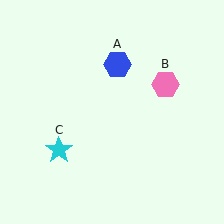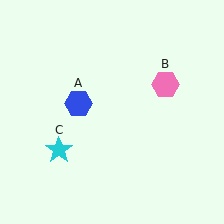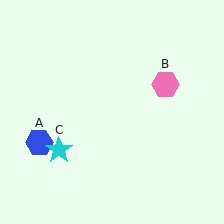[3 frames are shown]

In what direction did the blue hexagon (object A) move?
The blue hexagon (object A) moved down and to the left.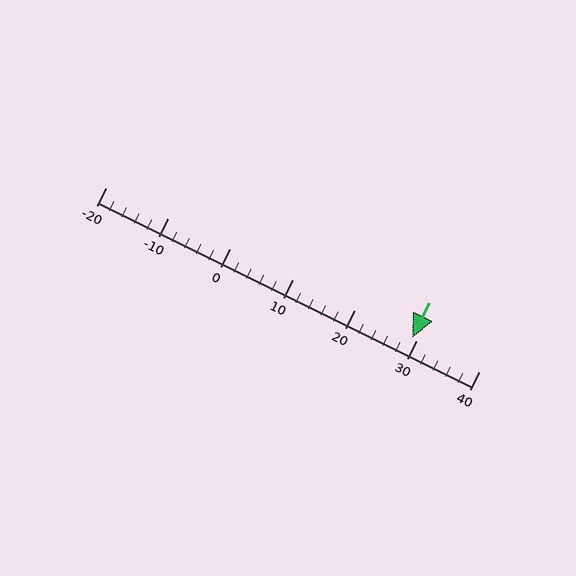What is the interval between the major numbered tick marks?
The major tick marks are spaced 10 units apart.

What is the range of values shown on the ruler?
The ruler shows values from -20 to 40.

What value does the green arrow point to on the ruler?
The green arrow points to approximately 29.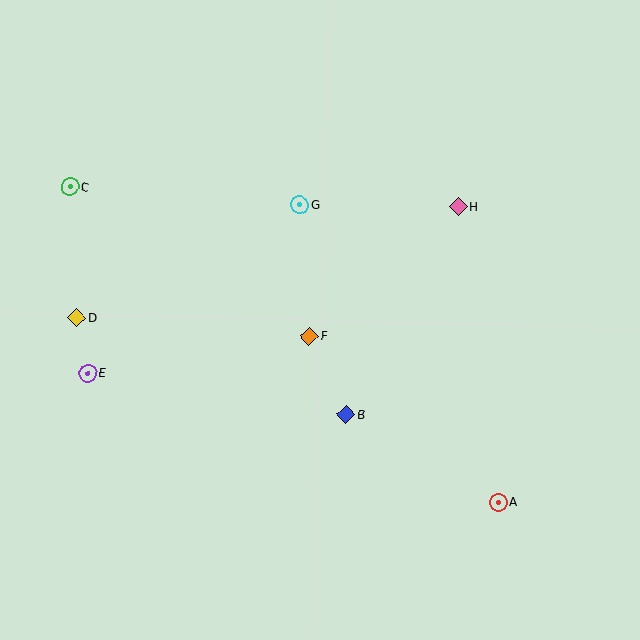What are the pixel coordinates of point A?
Point A is at (498, 502).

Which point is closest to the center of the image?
Point F at (309, 336) is closest to the center.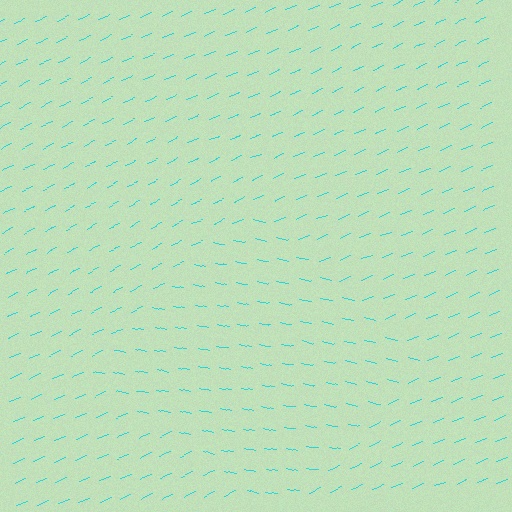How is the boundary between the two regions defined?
The boundary is defined purely by a change in line orientation (approximately 35 degrees difference). All lines are the same color and thickness.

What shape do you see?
I see a diamond.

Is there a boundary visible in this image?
Yes, there is a texture boundary formed by a change in line orientation.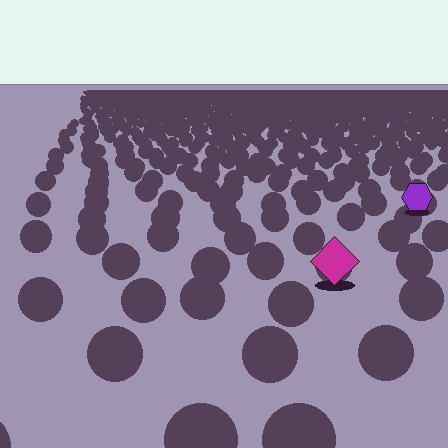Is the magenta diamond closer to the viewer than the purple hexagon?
Yes. The magenta diamond is closer — you can tell from the texture gradient: the ground texture is coarser near it.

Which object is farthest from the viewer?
The purple hexagon is farthest from the viewer. It appears smaller and the ground texture around it is denser.